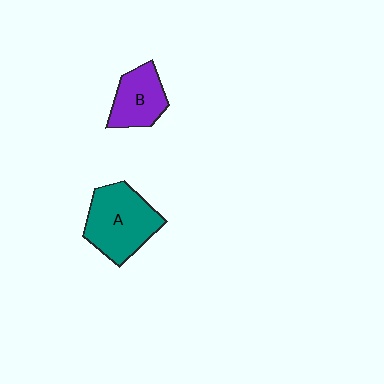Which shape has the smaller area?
Shape B (purple).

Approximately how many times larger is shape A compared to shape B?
Approximately 1.5 times.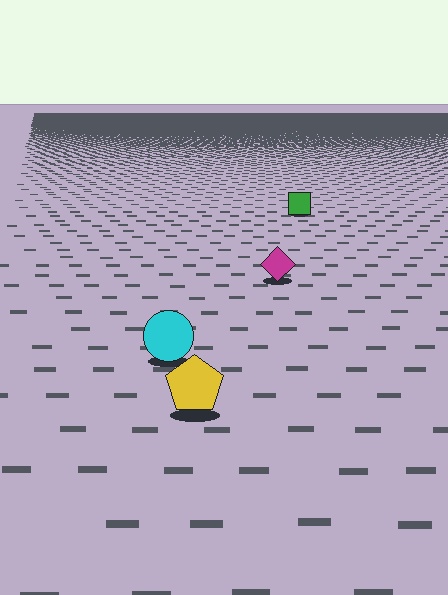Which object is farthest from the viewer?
The green square is farthest from the viewer. It appears smaller and the ground texture around it is denser.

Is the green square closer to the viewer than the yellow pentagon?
No. The yellow pentagon is closer — you can tell from the texture gradient: the ground texture is coarser near it.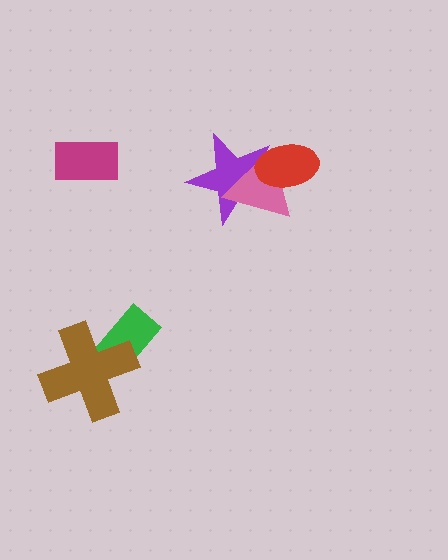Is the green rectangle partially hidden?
Yes, it is partially covered by another shape.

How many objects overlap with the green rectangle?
1 object overlaps with the green rectangle.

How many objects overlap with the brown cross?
1 object overlaps with the brown cross.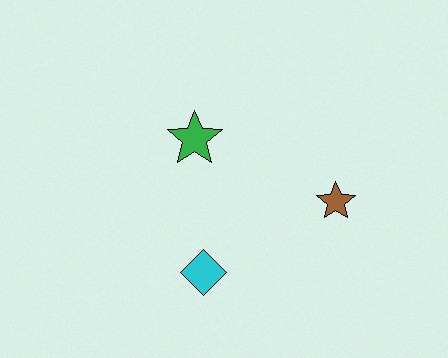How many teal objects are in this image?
There are no teal objects.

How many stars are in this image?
There are 2 stars.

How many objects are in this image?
There are 3 objects.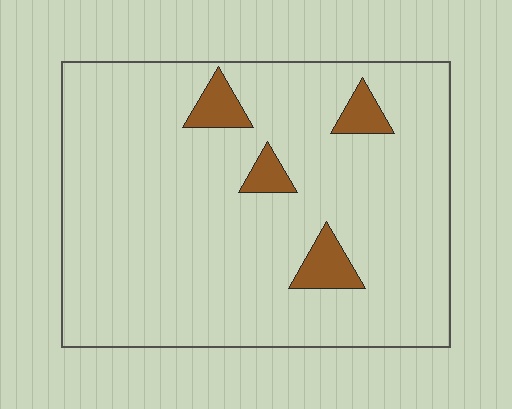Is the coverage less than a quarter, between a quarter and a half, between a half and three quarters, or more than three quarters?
Less than a quarter.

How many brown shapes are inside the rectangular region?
4.